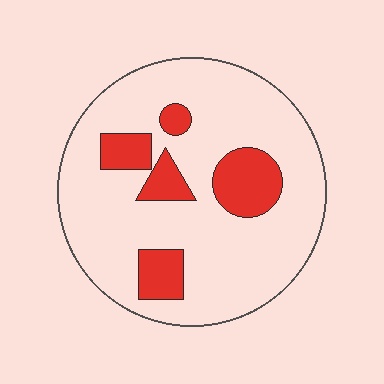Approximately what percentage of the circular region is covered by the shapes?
Approximately 20%.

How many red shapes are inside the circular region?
5.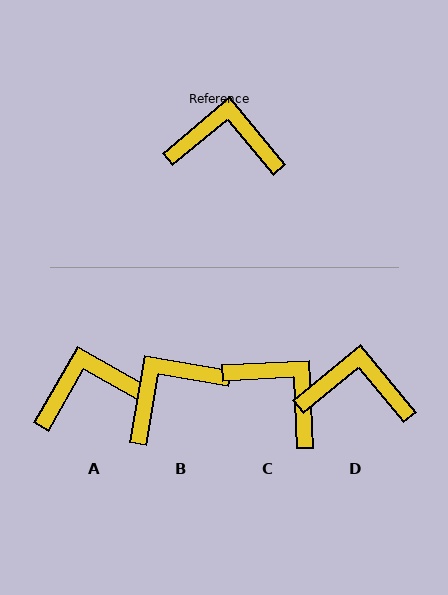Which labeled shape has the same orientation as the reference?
D.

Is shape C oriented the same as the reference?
No, it is off by about 37 degrees.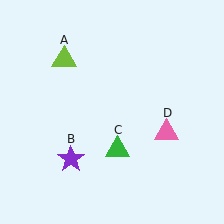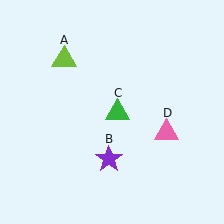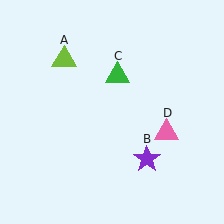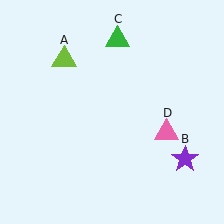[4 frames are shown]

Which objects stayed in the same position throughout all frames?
Lime triangle (object A) and pink triangle (object D) remained stationary.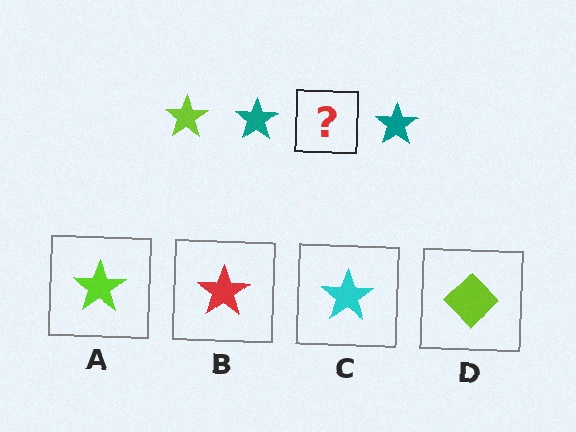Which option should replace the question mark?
Option A.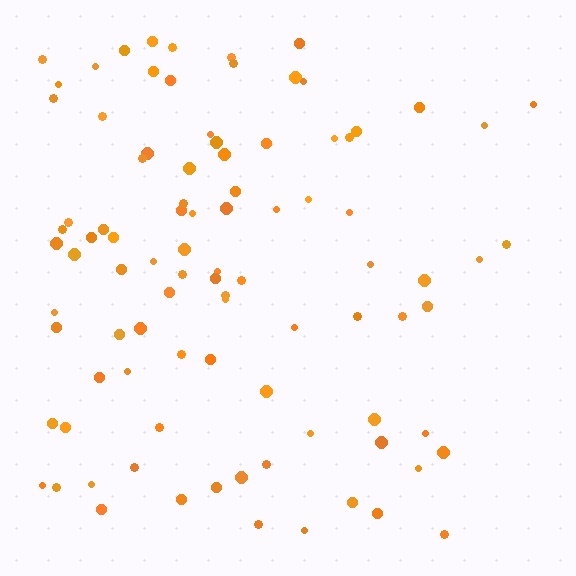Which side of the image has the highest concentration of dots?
The left.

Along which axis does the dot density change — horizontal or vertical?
Horizontal.